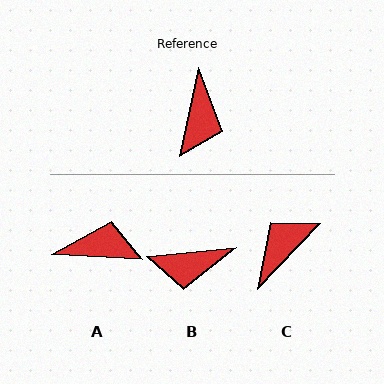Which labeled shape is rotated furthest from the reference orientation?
C, about 149 degrees away.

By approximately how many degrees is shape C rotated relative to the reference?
Approximately 149 degrees counter-clockwise.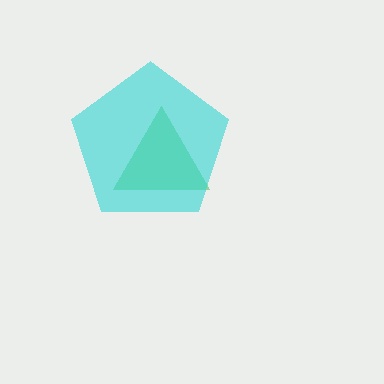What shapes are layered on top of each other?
The layered shapes are: a green triangle, a cyan pentagon.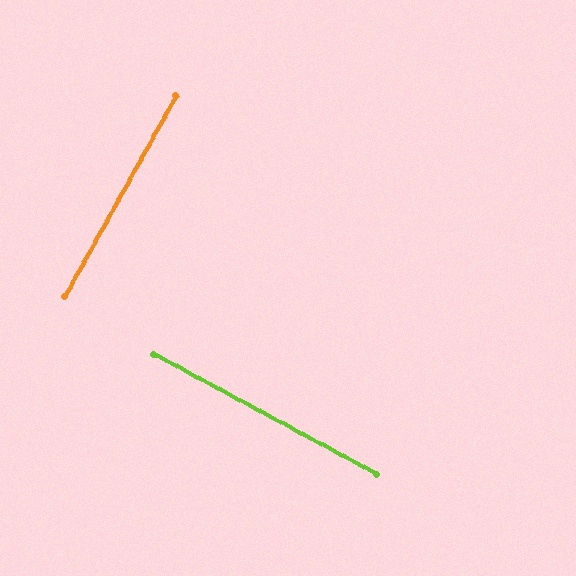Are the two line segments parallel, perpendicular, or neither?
Perpendicular — they meet at approximately 89°.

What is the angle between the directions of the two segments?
Approximately 89 degrees.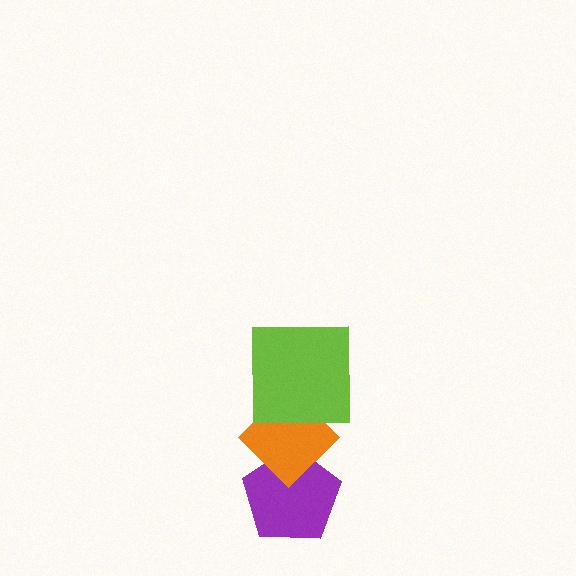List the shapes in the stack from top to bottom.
From top to bottom: the lime square, the orange diamond, the purple pentagon.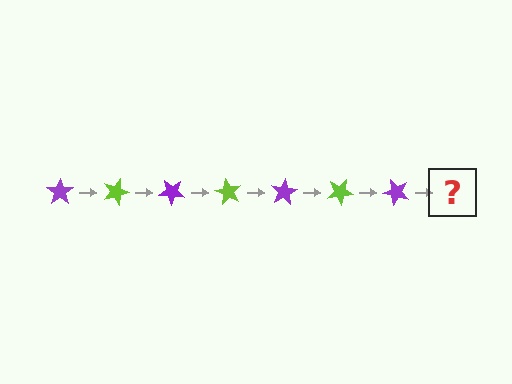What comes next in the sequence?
The next element should be a lime star, rotated 140 degrees from the start.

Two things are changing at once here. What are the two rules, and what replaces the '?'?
The two rules are that it rotates 20 degrees each step and the color cycles through purple and lime. The '?' should be a lime star, rotated 140 degrees from the start.